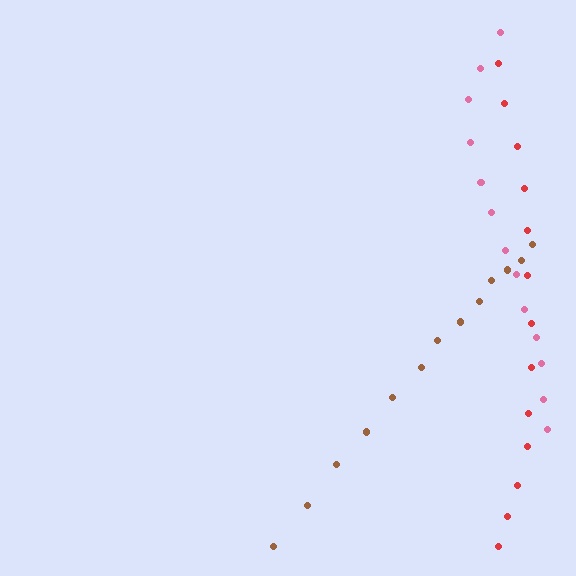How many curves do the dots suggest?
There are 3 distinct paths.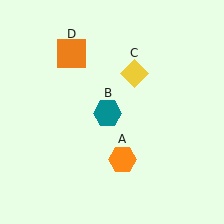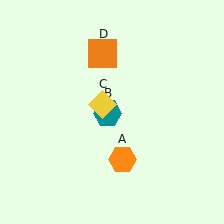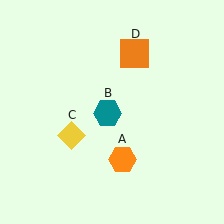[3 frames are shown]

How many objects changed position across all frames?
2 objects changed position: yellow diamond (object C), orange square (object D).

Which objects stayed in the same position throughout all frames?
Orange hexagon (object A) and teal hexagon (object B) remained stationary.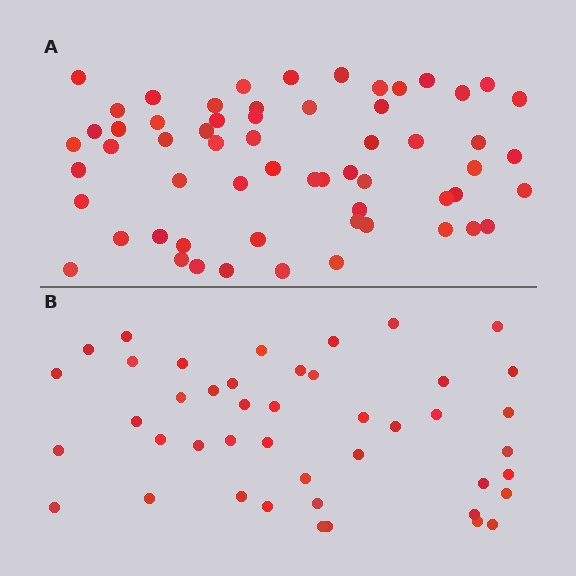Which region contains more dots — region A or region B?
Region A (the top region) has more dots.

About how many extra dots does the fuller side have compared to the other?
Region A has approximately 15 more dots than region B.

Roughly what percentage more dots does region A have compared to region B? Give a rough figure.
About 35% more.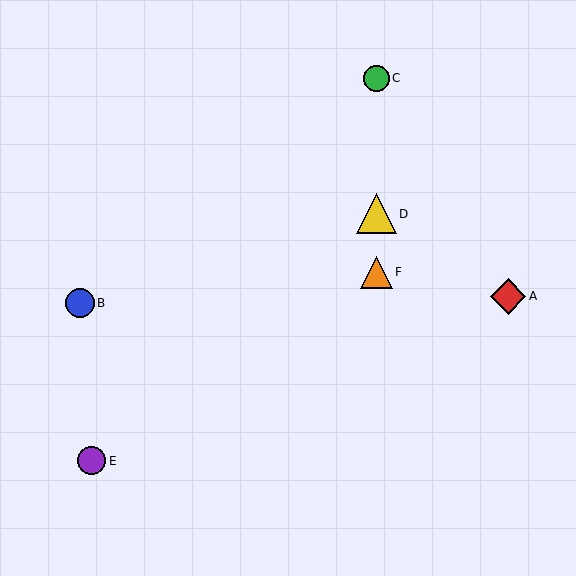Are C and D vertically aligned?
Yes, both are at x≈376.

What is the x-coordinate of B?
Object B is at x≈80.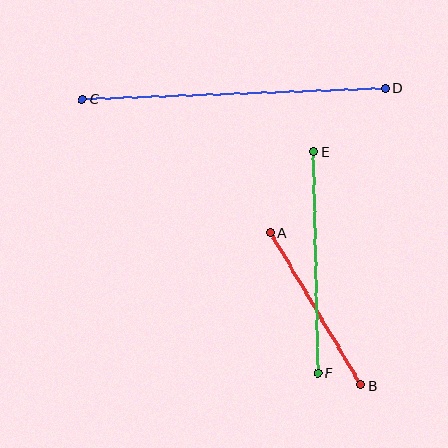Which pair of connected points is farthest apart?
Points C and D are farthest apart.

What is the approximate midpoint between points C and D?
The midpoint is at approximately (234, 94) pixels.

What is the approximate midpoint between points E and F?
The midpoint is at approximately (316, 262) pixels.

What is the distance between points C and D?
The distance is approximately 303 pixels.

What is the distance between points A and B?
The distance is approximately 178 pixels.